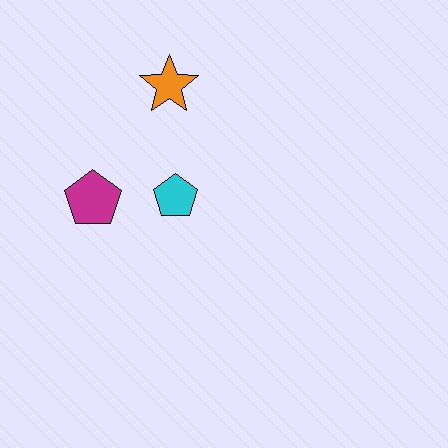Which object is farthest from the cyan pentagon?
The orange star is farthest from the cyan pentagon.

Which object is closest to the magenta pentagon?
The cyan pentagon is closest to the magenta pentagon.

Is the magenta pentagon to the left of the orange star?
Yes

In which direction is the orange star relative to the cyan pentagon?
The orange star is above the cyan pentagon.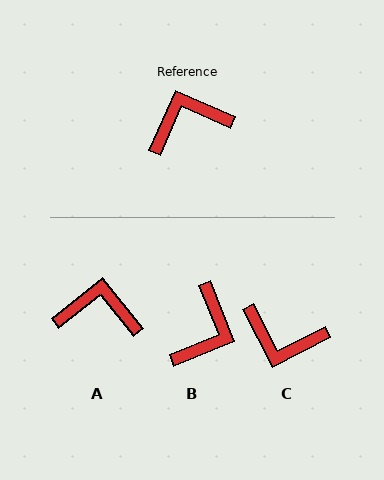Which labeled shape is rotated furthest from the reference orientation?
C, about 141 degrees away.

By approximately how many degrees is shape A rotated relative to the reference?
Approximately 28 degrees clockwise.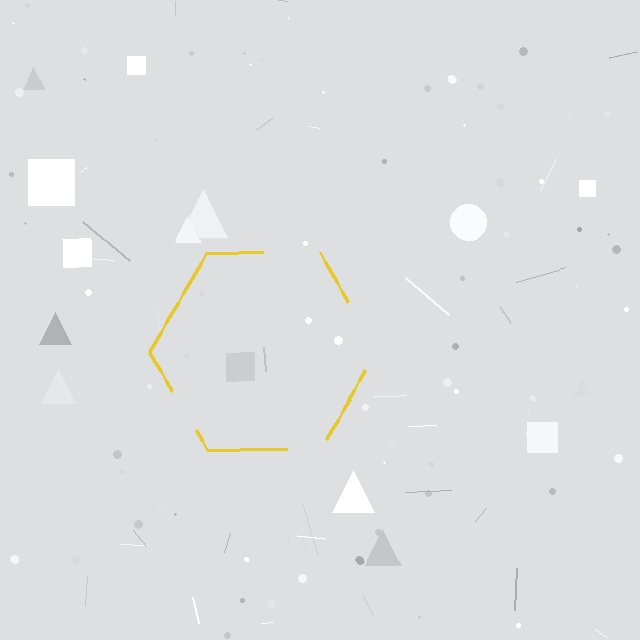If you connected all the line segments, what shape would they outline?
They would outline a hexagon.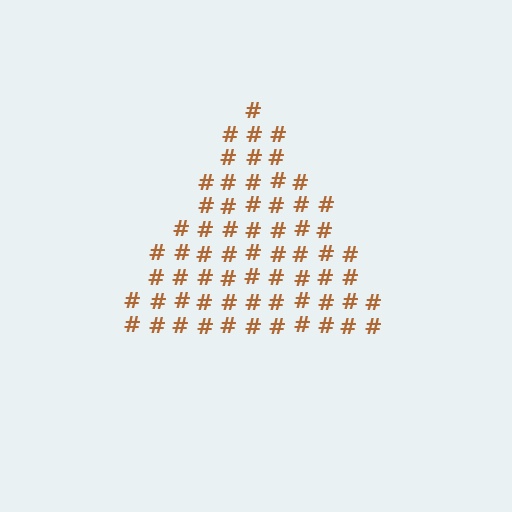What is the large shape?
The large shape is a triangle.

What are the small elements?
The small elements are hash symbols.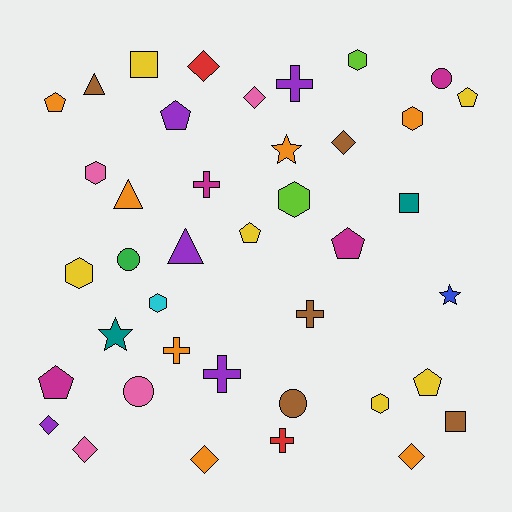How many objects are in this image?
There are 40 objects.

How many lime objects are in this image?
There are 2 lime objects.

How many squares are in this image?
There are 3 squares.